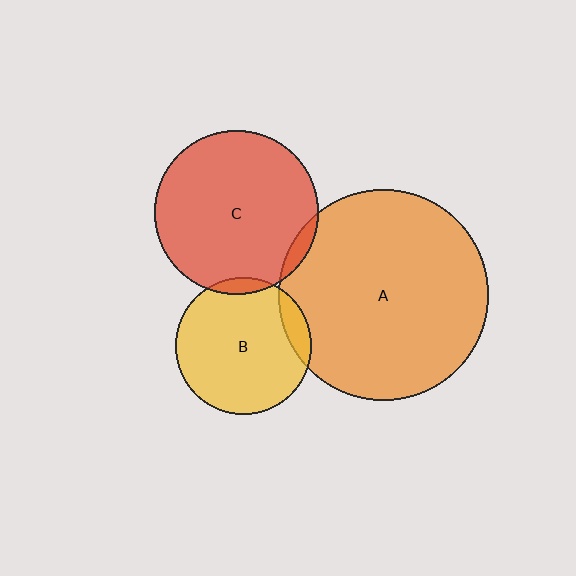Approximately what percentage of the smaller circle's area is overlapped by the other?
Approximately 5%.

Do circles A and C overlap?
Yes.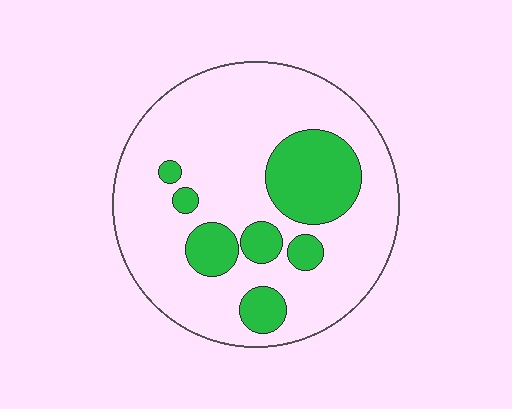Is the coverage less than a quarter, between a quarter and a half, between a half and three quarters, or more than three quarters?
Less than a quarter.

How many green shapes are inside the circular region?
7.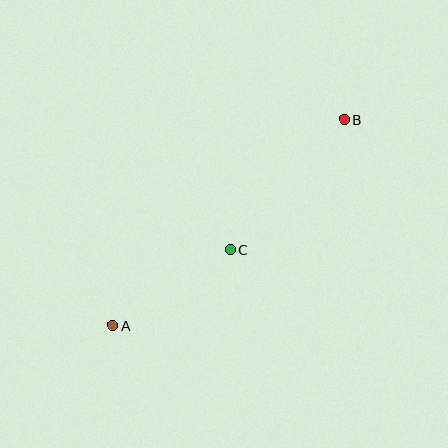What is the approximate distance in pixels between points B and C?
The distance between B and C is approximately 173 pixels.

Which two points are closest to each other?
Points A and C are closest to each other.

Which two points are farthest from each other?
Points A and B are farthest from each other.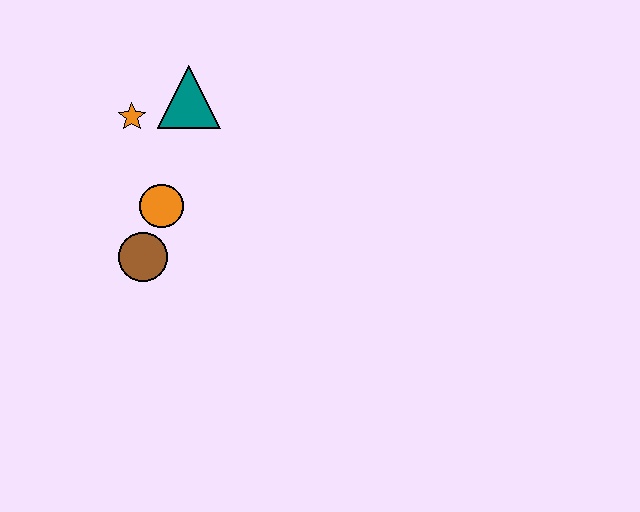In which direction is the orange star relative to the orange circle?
The orange star is above the orange circle.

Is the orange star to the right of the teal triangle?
No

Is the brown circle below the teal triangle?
Yes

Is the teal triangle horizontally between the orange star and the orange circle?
No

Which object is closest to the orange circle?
The brown circle is closest to the orange circle.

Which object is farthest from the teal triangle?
The brown circle is farthest from the teal triangle.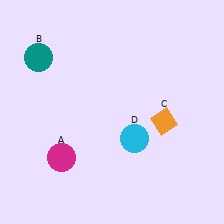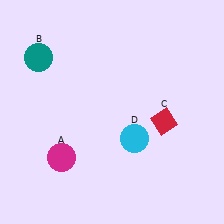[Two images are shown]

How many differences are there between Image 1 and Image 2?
There is 1 difference between the two images.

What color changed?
The diamond (C) changed from orange in Image 1 to red in Image 2.